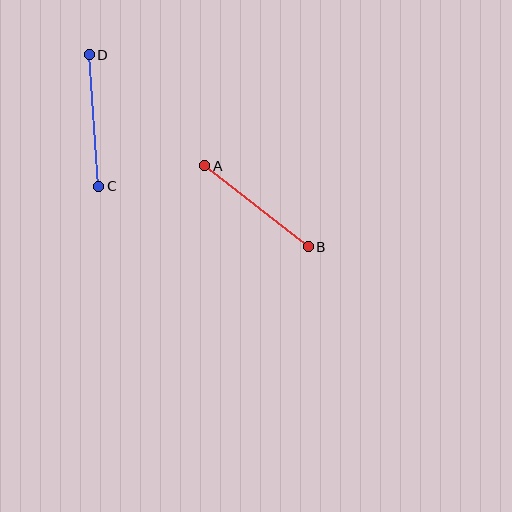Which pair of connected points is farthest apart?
Points C and D are farthest apart.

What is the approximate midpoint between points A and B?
The midpoint is at approximately (256, 206) pixels.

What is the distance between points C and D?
The distance is approximately 132 pixels.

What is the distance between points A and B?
The distance is approximately 132 pixels.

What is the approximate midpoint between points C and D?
The midpoint is at approximately (94, 120) pixels.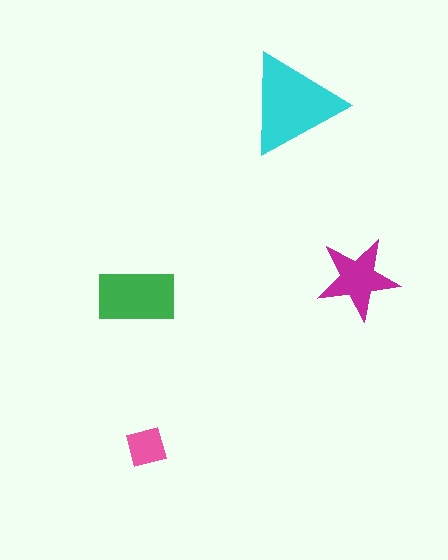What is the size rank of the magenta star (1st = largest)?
3rd.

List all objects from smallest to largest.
The pink square, the magenta star, the green rectangle, the cyan triangle.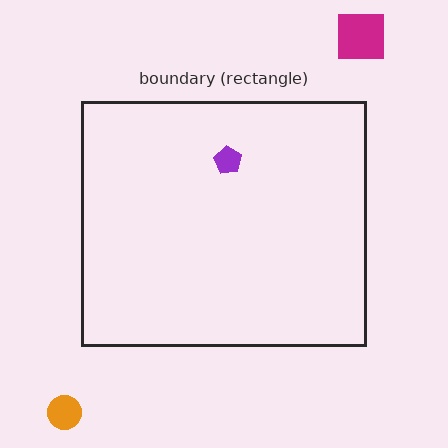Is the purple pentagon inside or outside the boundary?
Inside.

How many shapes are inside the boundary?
1 inside, 2 outside.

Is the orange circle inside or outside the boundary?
Outside.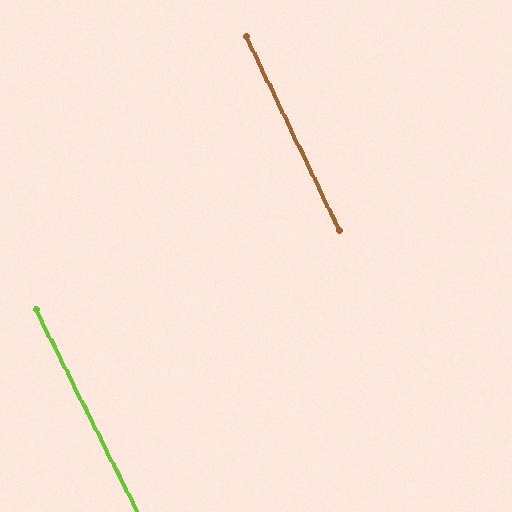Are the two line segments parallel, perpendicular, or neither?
Parallel — their directions differ by only 0.6°.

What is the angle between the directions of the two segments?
Approximately 1 degree.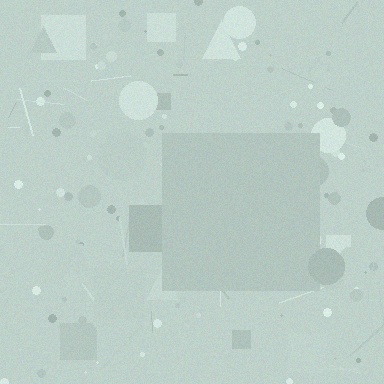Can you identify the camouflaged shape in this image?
The camouflaged shape is a square.